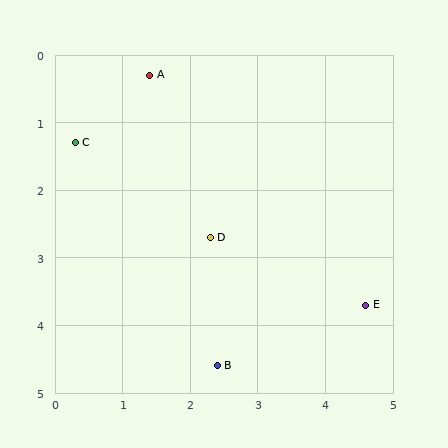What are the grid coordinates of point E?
Point E is at approximately (4.6, 3.7).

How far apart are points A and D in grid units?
Points A and D are about 2.6 grid units apart.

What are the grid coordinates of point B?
Point B is at approximately (2.4, 4.6).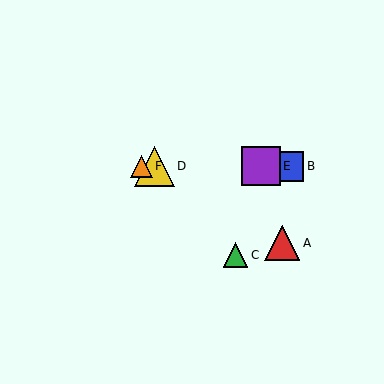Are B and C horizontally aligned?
No, B is at y≈166 and C is at y≈255.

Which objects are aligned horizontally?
Objects B, D, E, F are aligned horizontally.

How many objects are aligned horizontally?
4 objects (B, D, E, F) are aligned horizontally.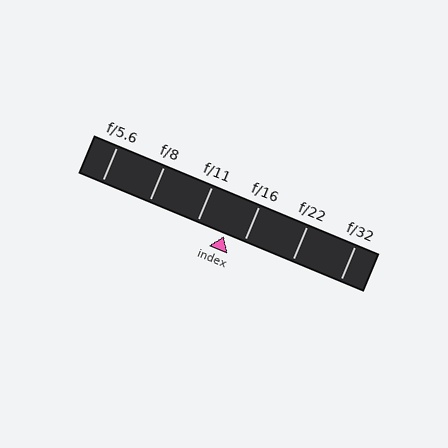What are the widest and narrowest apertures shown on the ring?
The widest aperture shown is f/5.6 and the narrowest is f/32.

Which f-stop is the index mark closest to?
The index mark is closest to f/16.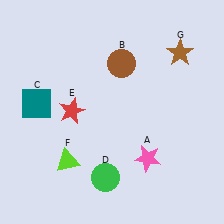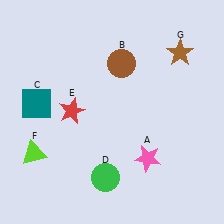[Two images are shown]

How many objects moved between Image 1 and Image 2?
1 object moved between the two images.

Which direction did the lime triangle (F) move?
The lime triangle (F) moved left.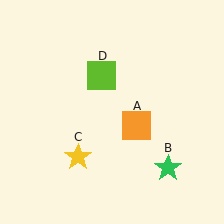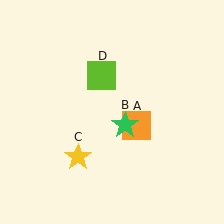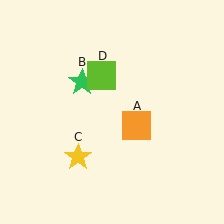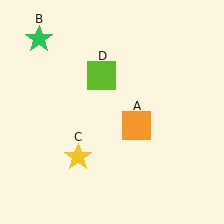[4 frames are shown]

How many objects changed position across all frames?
1 object changed position: green star (object B).